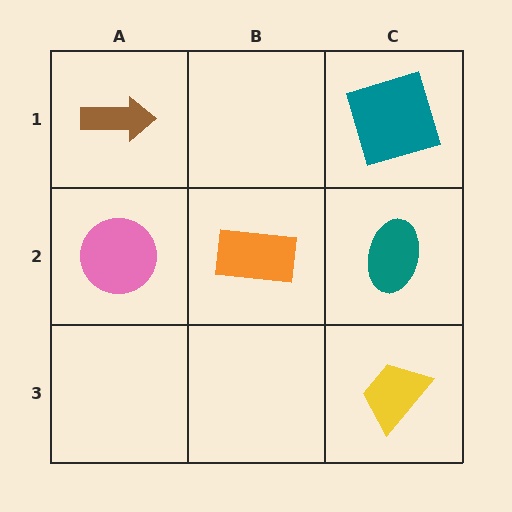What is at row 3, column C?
A yellow trapezoid.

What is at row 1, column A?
A brown arrow.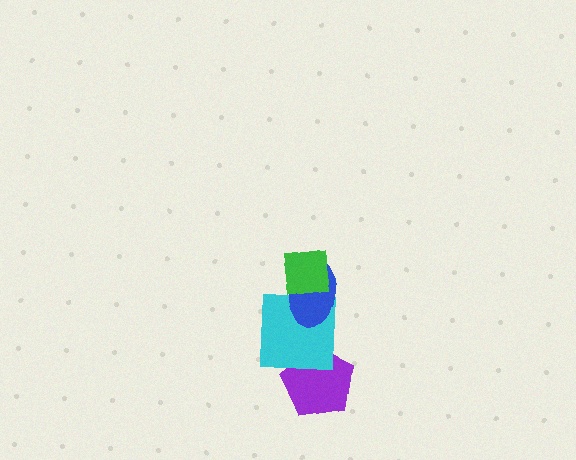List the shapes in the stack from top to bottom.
From top to bottom: the green square, the blue ellipse, the cyan square, the purple pentagon.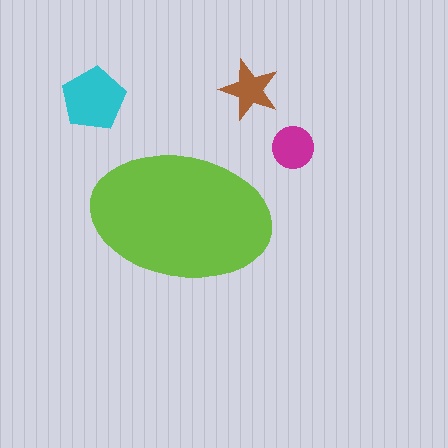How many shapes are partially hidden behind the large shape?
0 shapes are partially hidden.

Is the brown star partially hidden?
No, the brown star is fully visible.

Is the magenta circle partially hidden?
No, the magenta circle is fully visible.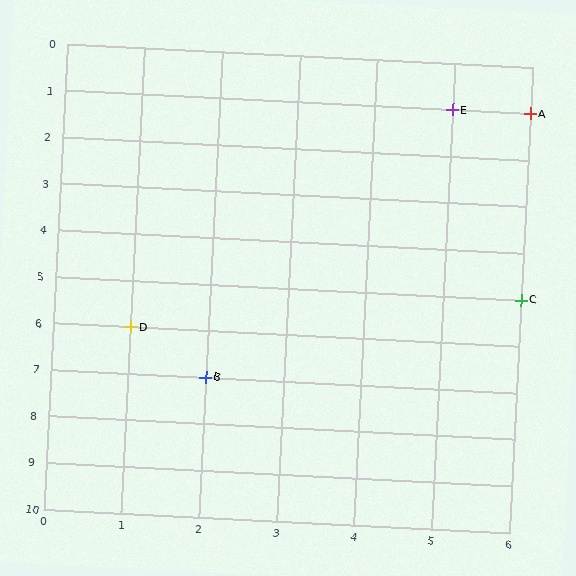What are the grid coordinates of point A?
Point A is at grid coordinates (6, 1).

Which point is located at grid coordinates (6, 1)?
Point A is at (6, 1).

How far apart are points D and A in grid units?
Points D and A are 5 columns and 5 rows apart (about 7.1 grid units diagonally).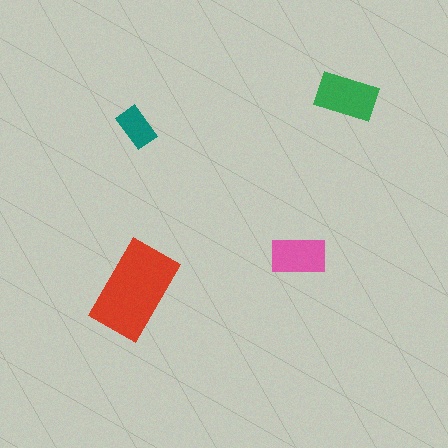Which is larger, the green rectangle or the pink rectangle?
The green one.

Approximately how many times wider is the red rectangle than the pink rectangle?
About 1.5 times wider.